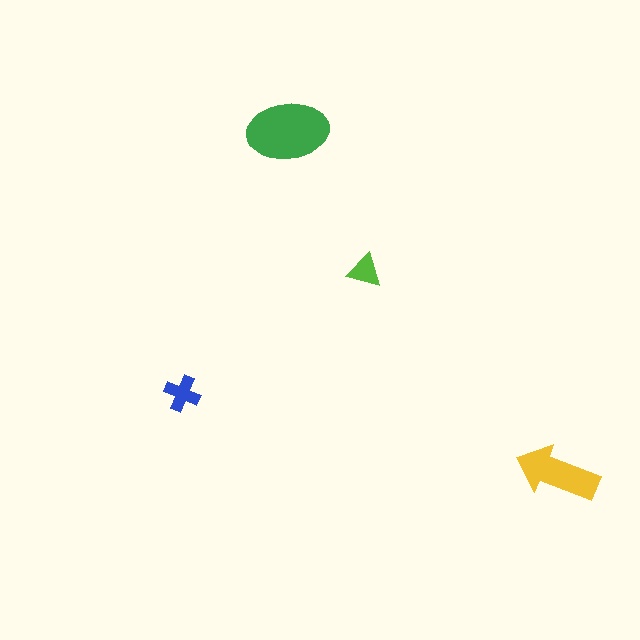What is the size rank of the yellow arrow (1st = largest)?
2nd.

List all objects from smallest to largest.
The lime triangle, the blue cross, the yellow arrow, the green ellipse.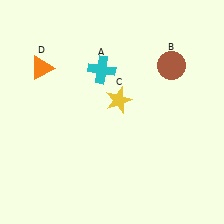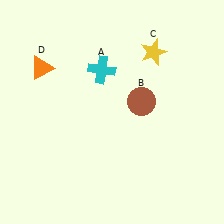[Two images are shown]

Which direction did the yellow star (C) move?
The yellow star (C) moved up.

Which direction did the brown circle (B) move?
The brown circle (B) moved down.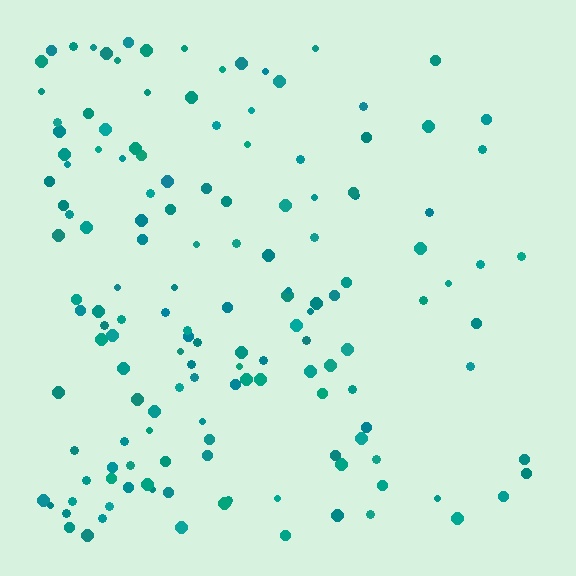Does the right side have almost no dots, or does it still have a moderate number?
Still a moderate number, just noticeably fewer than the left.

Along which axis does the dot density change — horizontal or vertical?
Horizontal.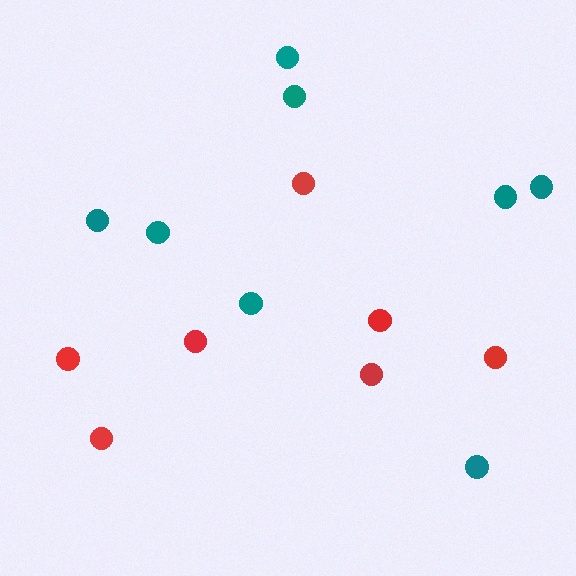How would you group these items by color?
There are 2 groups: one group of teal circles (8) and one group of red circles (7).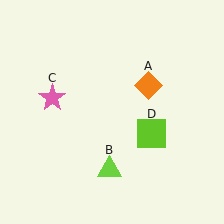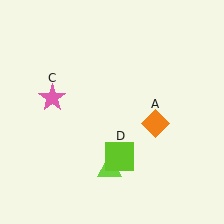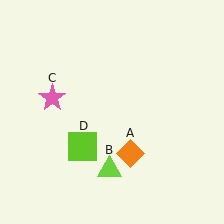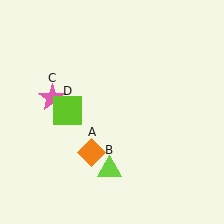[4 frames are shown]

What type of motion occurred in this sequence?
The orange diamond (object A), lime square (object D) rotated clockwise around the center of the scene.